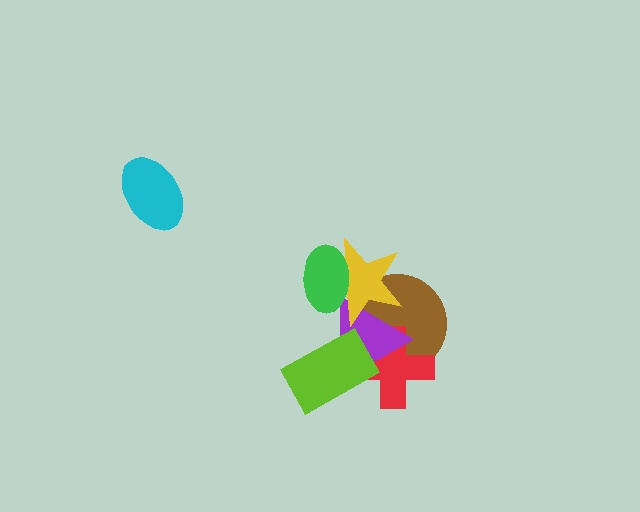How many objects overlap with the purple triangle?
5 objects overlap with the purple triangle.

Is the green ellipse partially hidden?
No, no other shape covers it.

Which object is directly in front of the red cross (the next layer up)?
The purple triangle is directly in front of the red cross.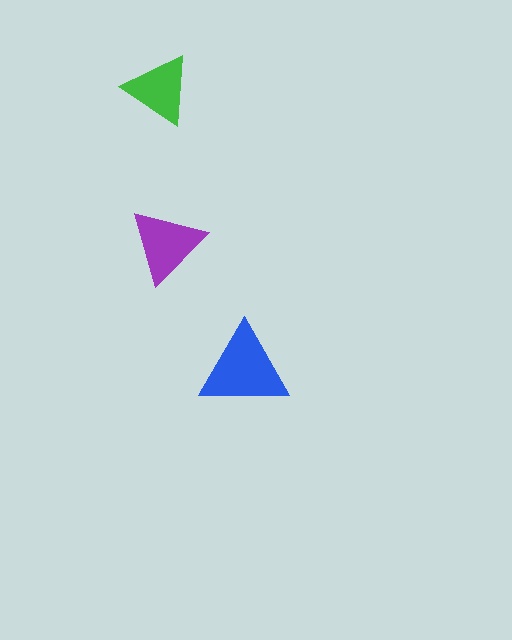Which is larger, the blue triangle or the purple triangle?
The blue one.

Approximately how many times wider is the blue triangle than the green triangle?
About 1.5 times wider.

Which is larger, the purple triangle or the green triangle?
The purple one.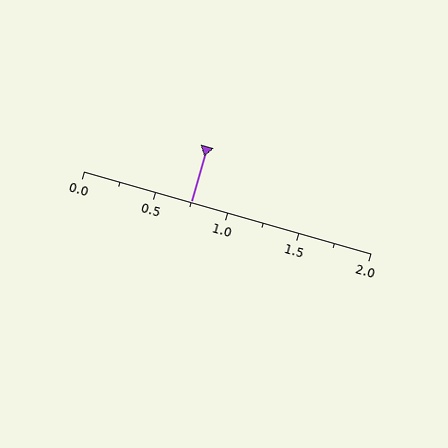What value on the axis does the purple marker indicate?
The marker indicates approximately 0.75.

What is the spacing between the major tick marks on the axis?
The major ticks are spaced 0.5 apart.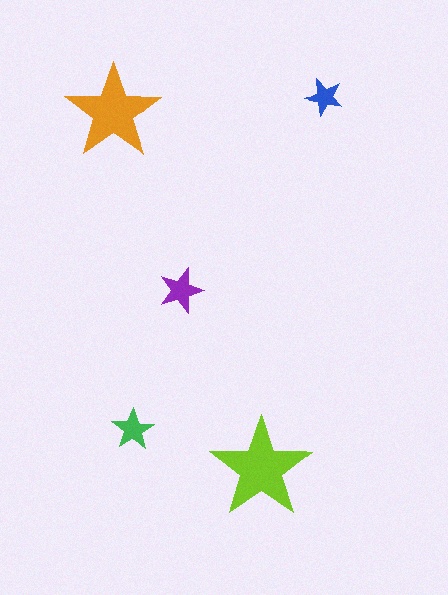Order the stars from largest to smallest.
the lime one, the orange one, the purple one, the green one, the blue one.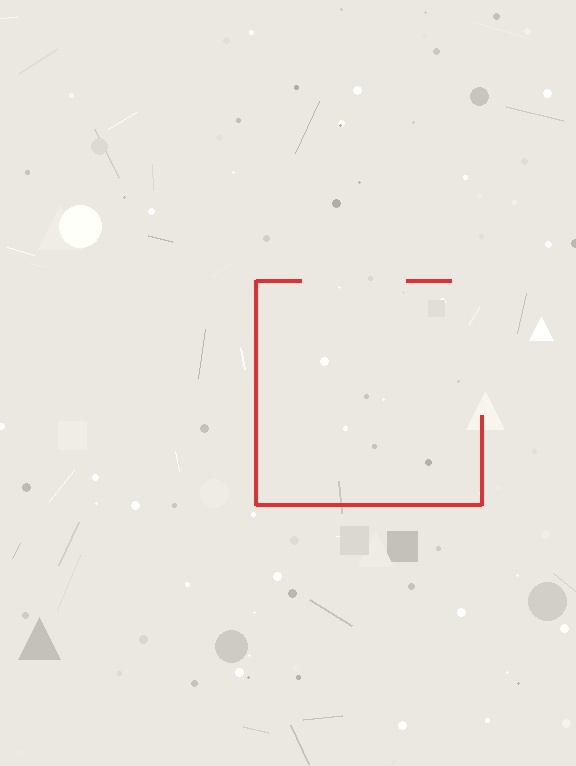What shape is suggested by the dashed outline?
The dashed outline suggests a square.